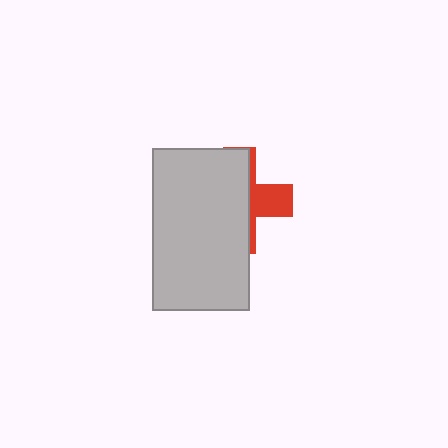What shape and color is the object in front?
The object in front is a light gray rectangle.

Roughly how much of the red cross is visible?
A small part of it is visible (roughly 32%).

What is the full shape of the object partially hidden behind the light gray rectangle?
The partially hidden object is a red cross.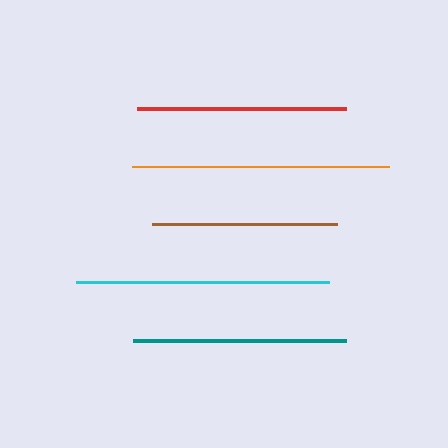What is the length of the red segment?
The red segment is approximately 210 pixels long.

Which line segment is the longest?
The orange line is the longest at approximately 256 pixels.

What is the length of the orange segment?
The orange segment is approximately 256 pixels long.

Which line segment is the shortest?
The brown line is the shortest at approximately 185 pixels.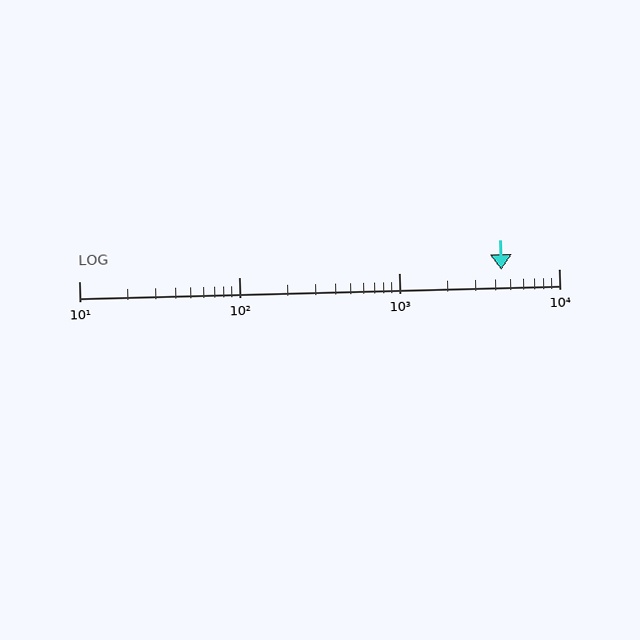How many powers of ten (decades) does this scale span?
The scale spans 3 decades, from 10 to 10000.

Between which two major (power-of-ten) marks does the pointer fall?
The pointer is between 1000 and 10000.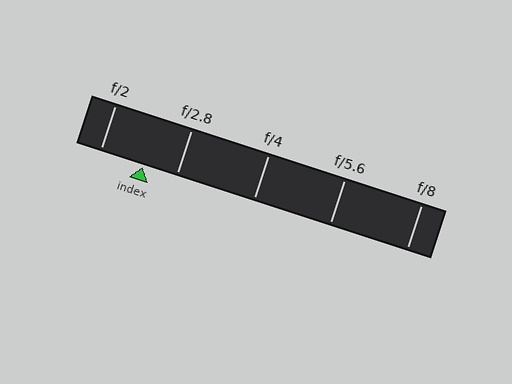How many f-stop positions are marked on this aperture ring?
There are 5 f-stop positions marked.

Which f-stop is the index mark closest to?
The index mark is closest to f/2.8.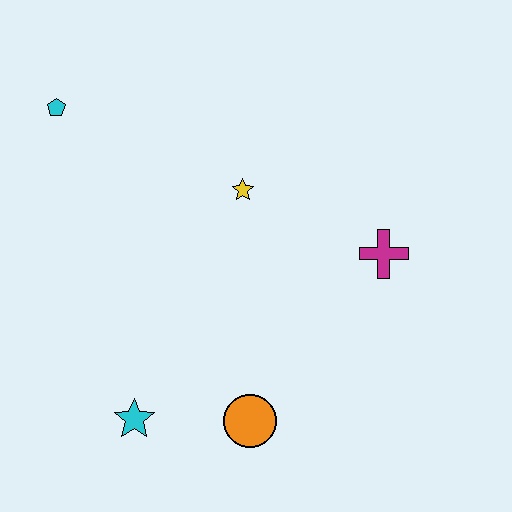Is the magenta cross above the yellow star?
No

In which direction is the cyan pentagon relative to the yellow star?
The cyan pentagon is to the left of the yellow star.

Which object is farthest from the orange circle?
The cyan pentagon is farthest from the orange circle.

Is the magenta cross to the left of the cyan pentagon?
No